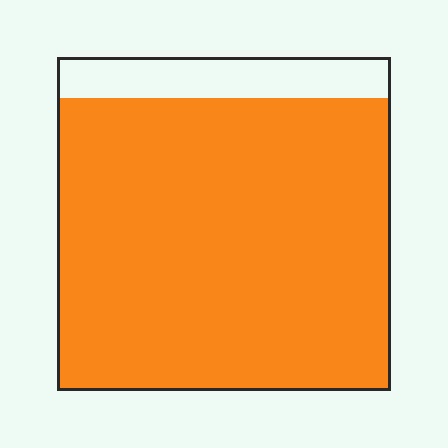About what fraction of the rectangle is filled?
About seven eighths (7/8).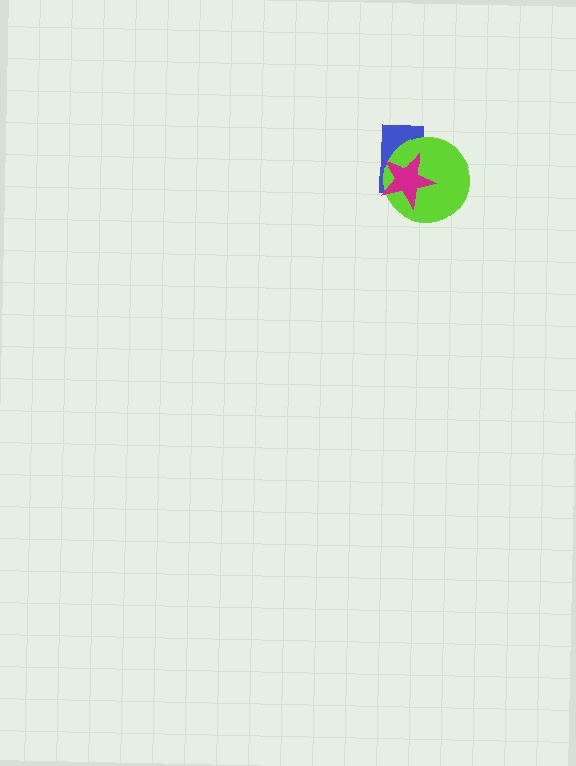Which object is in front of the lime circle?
The magenta star is in front of the lime circle.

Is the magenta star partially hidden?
No, no other shape covers it.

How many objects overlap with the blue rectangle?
2 objects overlap with the blue rectangle.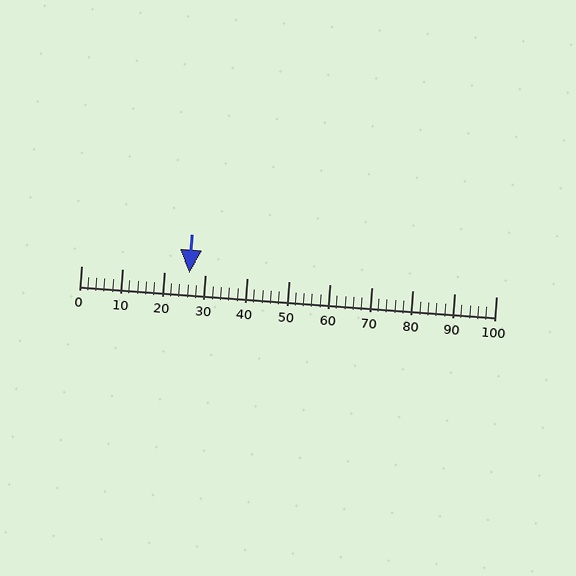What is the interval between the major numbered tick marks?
The major tick marks are spaced 10 units apart.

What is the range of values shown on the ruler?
The ruler shows values from 0 to 100.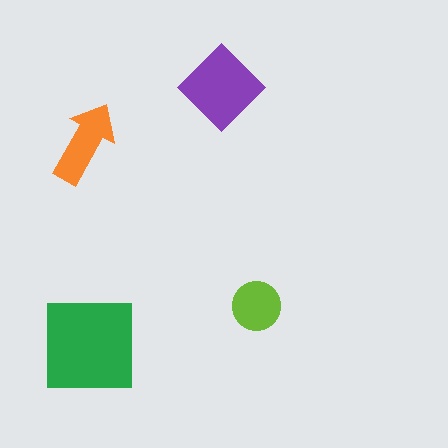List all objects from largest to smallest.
The green square, the purple diamond, the orange arrow, the lime circle.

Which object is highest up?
The purple diamond is topmost.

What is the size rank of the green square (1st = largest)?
1st.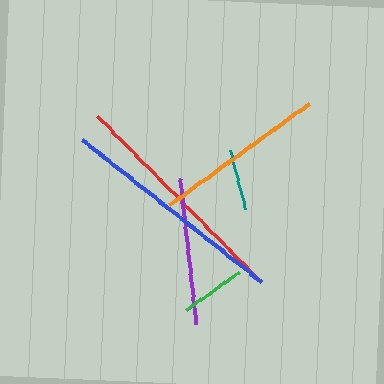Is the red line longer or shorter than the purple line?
The red line is longer than the purple line.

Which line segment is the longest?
The red line is the longest at approximately 233 pixels.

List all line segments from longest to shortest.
From longest to shortest: red, blue, orange, purple, green, teal.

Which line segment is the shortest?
The teal line is the shortest at approximately 62 pixels.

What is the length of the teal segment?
The teal segment is approximately 62 pixels long.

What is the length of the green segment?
The green segment is approximately 65 pixels long.